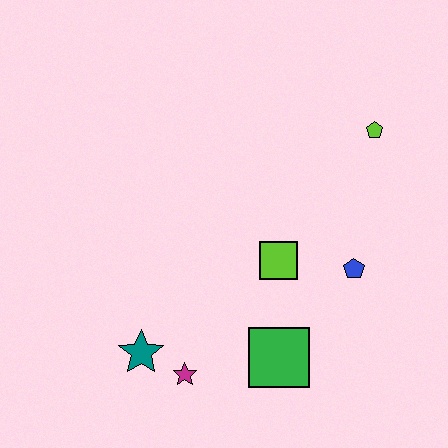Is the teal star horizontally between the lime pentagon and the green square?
No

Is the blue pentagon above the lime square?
No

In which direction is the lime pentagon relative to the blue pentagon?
The lime pentagon is above the blue pentagon.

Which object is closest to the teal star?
The magenta star is closest to the teal star.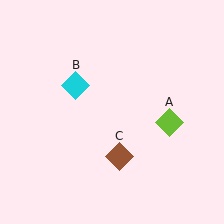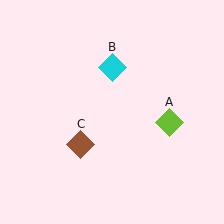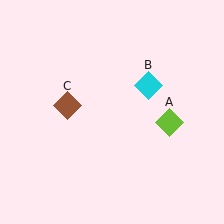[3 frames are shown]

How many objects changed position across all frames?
2 objects changed position: cyan diamond (object B), brown diamond (object C).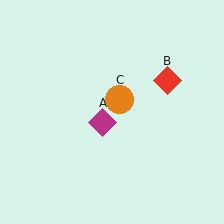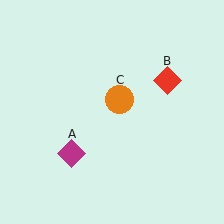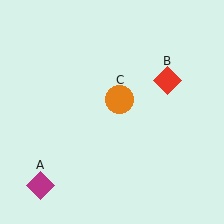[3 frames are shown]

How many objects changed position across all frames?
1 object changed position: magenta diamond (object A).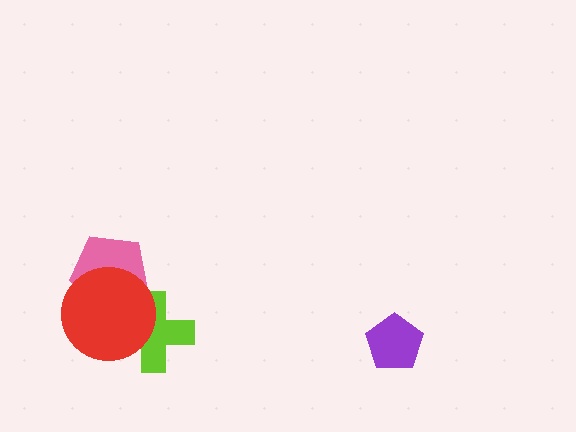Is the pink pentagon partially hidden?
Yes, it is partially covered by another shape.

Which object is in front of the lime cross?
The red circle is in front of the lime cross.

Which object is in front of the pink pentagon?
The red circle is in front of the pink pentagon.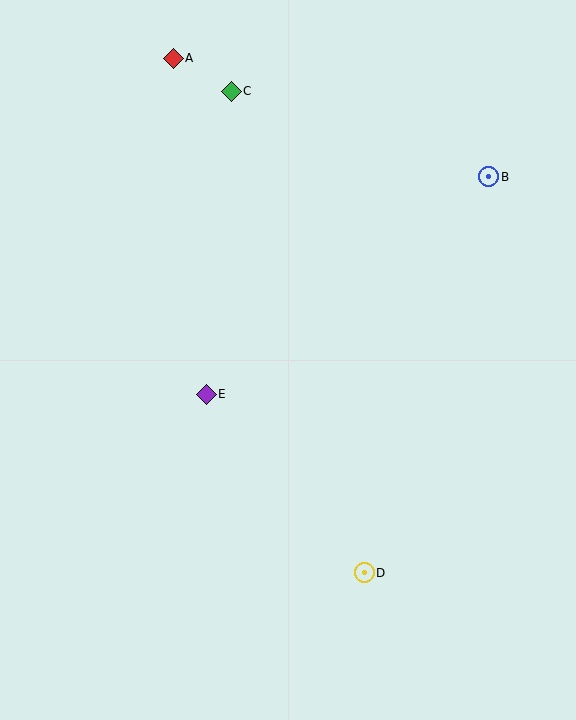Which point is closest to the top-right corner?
Point B is closest to the top-right corner.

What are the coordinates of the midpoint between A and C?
The midpoint between A and C is at (202, 75).